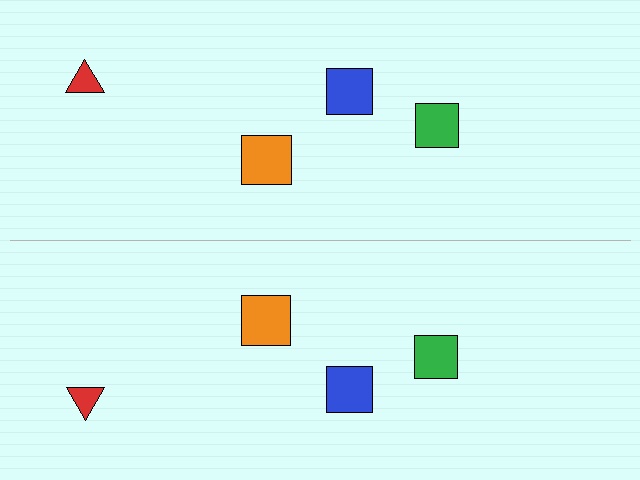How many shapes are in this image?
There are 8 shapes in this image.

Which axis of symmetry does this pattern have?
The pattern has a horizontal axis of symmetry running through the center of the image.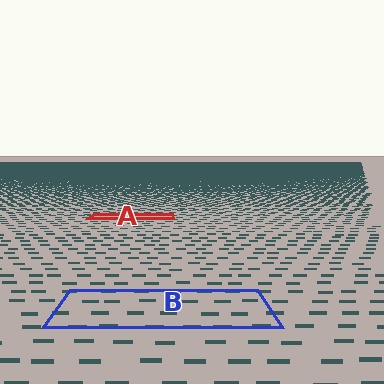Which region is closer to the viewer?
Region B is closer. The texture elements there are larger and more spread out.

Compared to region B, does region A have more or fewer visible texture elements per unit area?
Region A has more texture elements per unit area — they are packed more densely because it is farther away.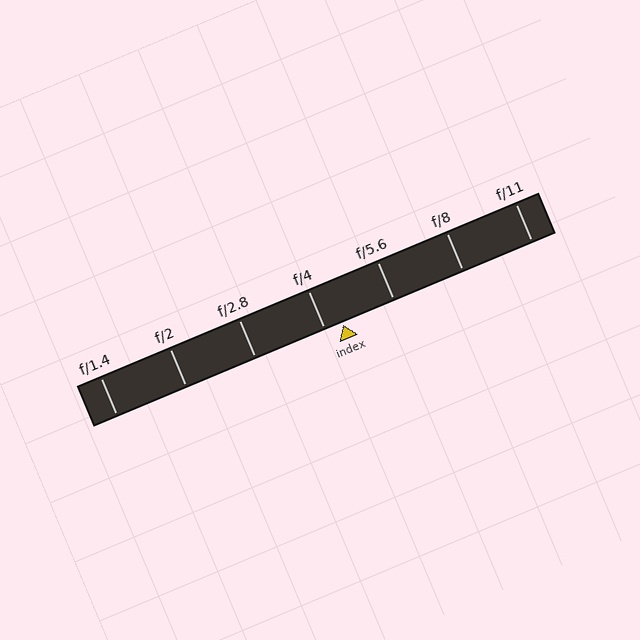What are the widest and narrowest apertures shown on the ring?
The widest aperture shown is f/1.4 and the narrowest is f/11.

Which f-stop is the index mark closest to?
The index mark is closest to f/4.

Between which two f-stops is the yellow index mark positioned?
The index mark is between f/4 and f/5.6.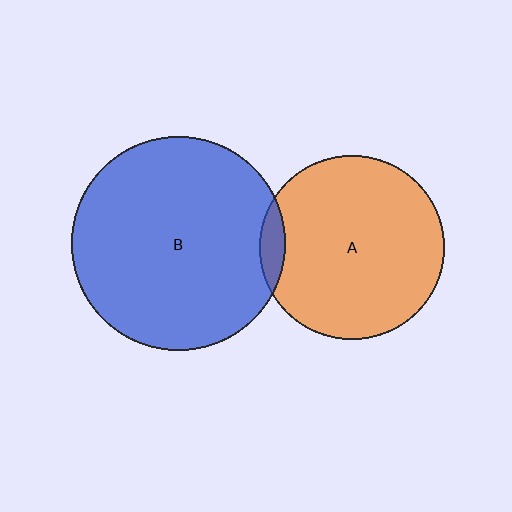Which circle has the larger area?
Circle B (blue).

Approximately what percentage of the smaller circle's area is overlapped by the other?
Approximately 5%.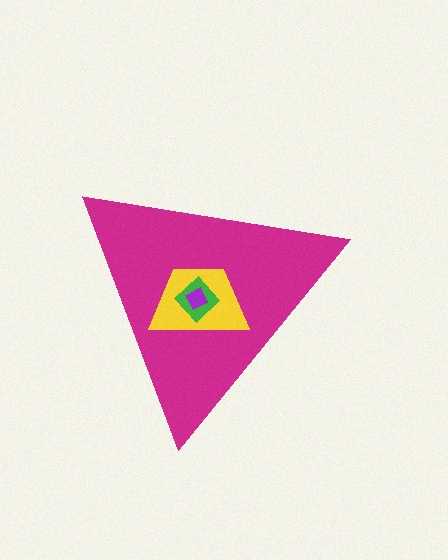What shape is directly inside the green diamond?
The purple diamond.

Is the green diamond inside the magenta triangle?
Yes.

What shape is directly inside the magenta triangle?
The yellow trapezoid.